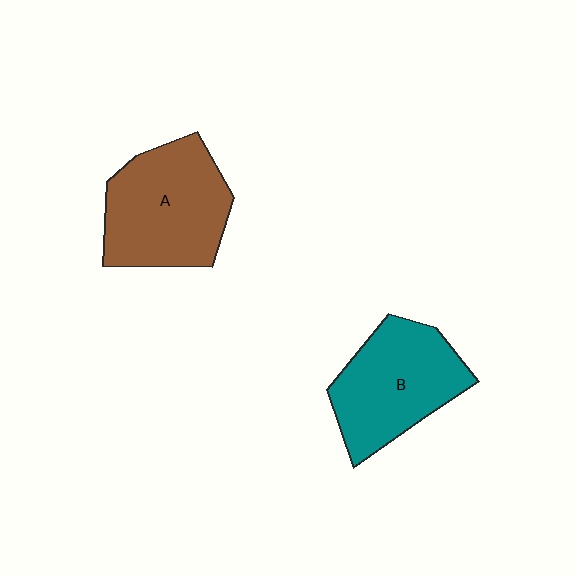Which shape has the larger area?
Shape A (brown).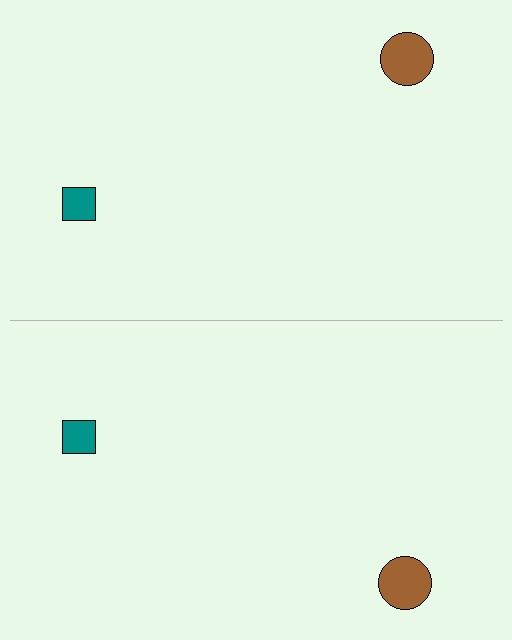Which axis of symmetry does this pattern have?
The pattern has a horizontal axis of symmetry running through the center of the image.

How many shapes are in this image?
There are 4 shapes in this image.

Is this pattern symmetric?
Yes, this pattern has bilateral (reflection) symmetry.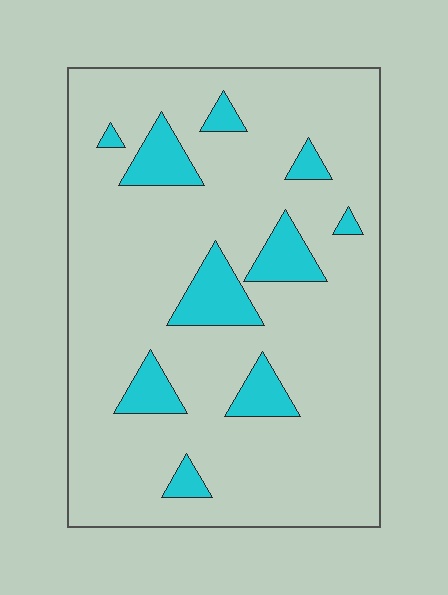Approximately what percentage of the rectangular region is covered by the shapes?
Approximately 15%.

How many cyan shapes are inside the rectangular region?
10.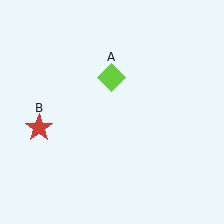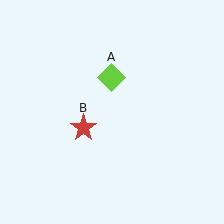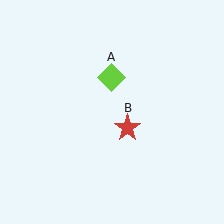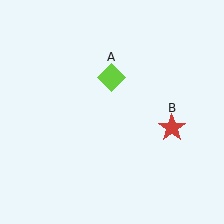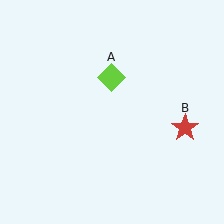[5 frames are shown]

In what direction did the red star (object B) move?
The red star (object B) moved right.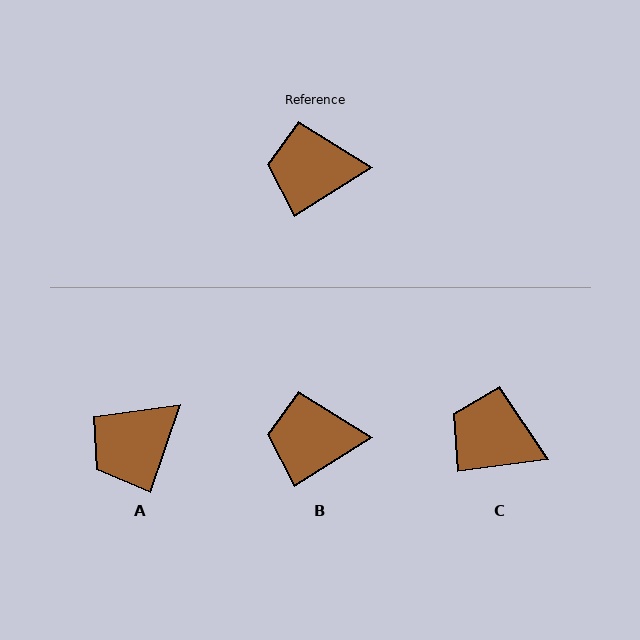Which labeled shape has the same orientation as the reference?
B.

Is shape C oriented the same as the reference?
No, it is off by about 24 degrees.